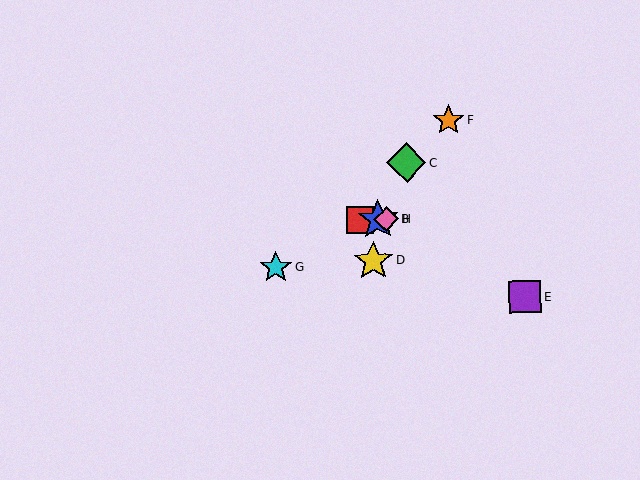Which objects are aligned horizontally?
Objects A, B, H are aligned horizontally.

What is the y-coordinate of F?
Object F is at y≈120.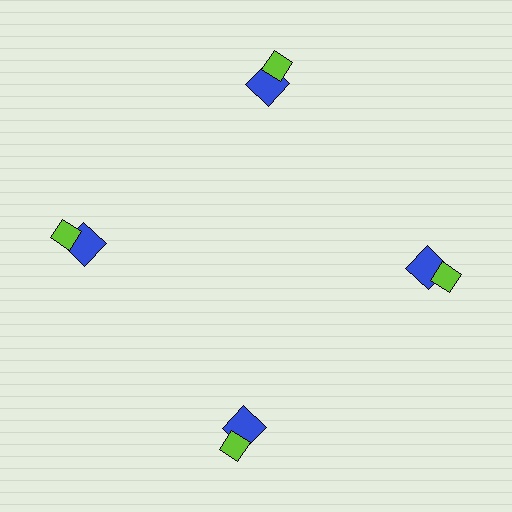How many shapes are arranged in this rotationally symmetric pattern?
There are 8 shapes, arranged in 4 groups of 2.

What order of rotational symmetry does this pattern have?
This pattern has 4-fold rotational symmetry.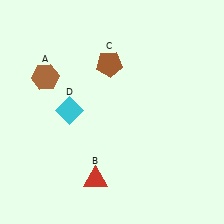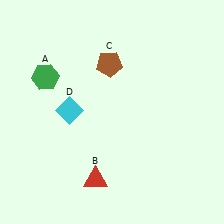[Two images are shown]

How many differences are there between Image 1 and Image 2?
There is 1 difference between the two images.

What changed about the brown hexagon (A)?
In Image 1, A is brown. In Image 2, it changed to green.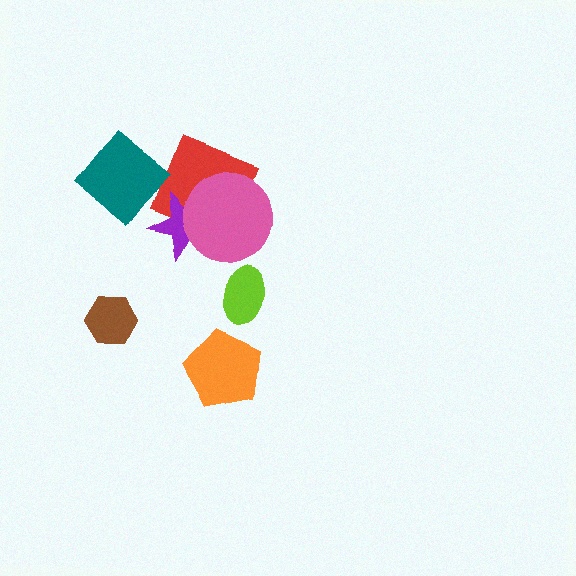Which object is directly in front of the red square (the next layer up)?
The purple star is directly in front of the red square.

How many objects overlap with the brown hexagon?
0 objects overlap with the brown hexagon.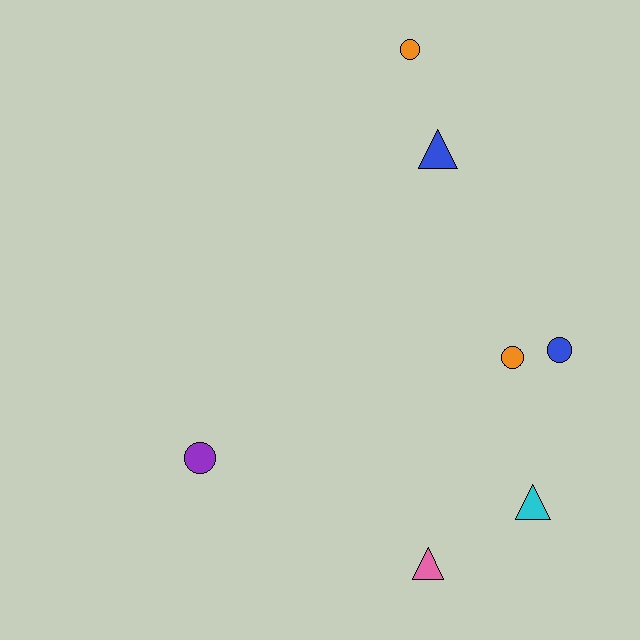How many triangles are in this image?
There are 3 triangles.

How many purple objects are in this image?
There is 1 purple object.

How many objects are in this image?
There are 7 objects.